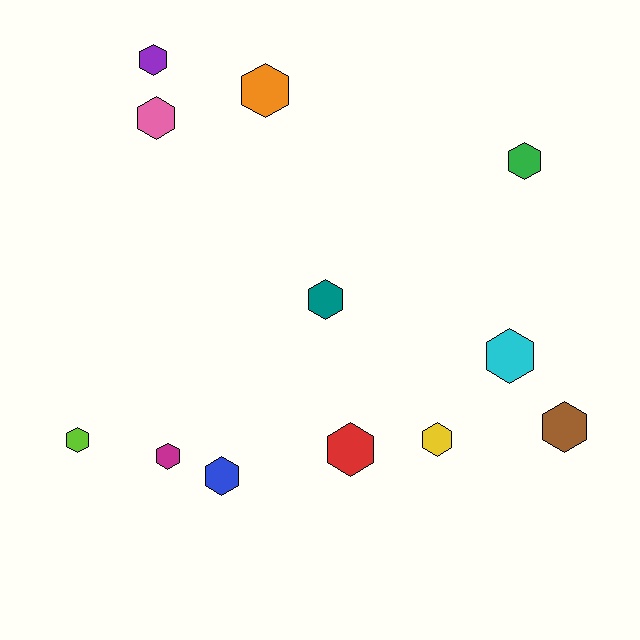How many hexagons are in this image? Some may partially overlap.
There are 12 hexagons.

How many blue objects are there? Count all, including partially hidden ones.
There is 1 blue object.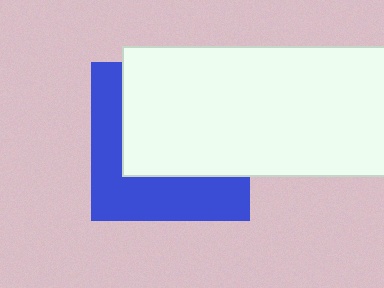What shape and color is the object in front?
The object in front is a white rectangle.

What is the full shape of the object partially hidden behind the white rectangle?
The partially hidden object is a blue square.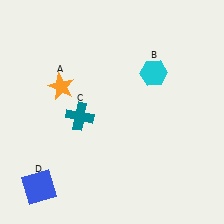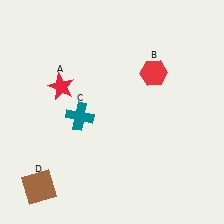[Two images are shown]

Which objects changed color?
A changed from orange to red. B changed from cyan to red. D changed from blue to brown.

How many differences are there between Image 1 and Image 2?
There are 3 differences between the two images.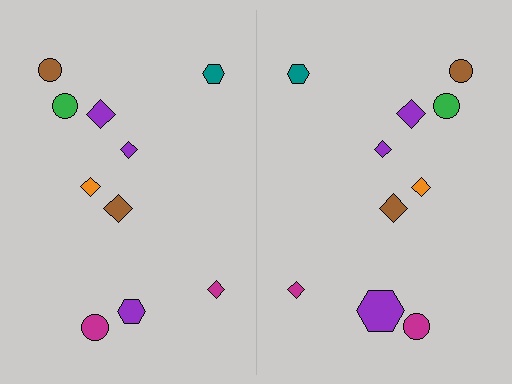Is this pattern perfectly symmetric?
No, the pattern is not perfectly symmetric. The purple hexagon on the right side has a different size than its mirror counterpart.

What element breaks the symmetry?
The purple hexagon on the right side has a different size than its mirror counterpart.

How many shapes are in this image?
There are 20 shapes in this image.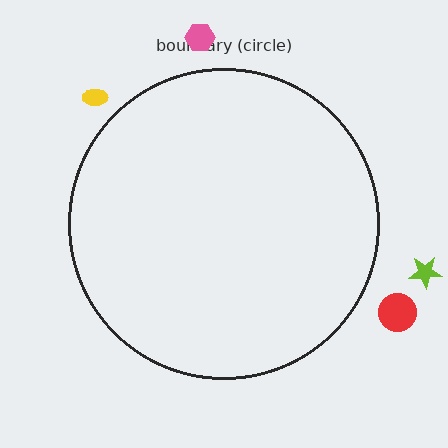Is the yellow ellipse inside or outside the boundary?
Outside.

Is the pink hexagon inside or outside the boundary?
Outside.